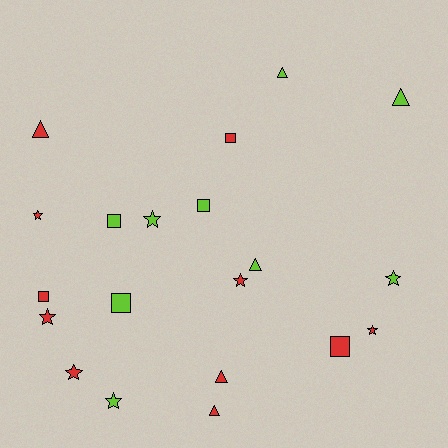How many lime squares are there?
There are 3 lime squares.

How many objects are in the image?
There are 20 objects.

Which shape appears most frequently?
Star, with 8 objects.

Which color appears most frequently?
Red, with 11 objects.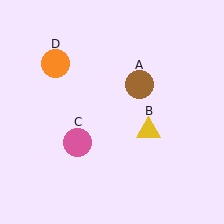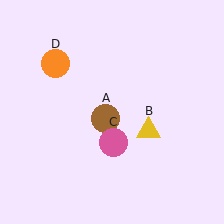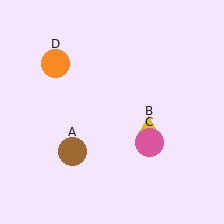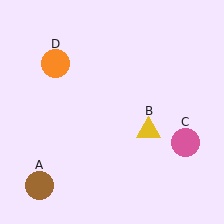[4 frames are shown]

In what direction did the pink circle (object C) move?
The pink circle (object C) moved right.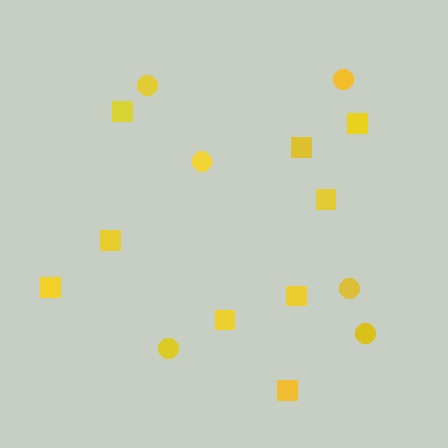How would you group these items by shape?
There are 2 groups: one group of circles (6) and one group of squares (9).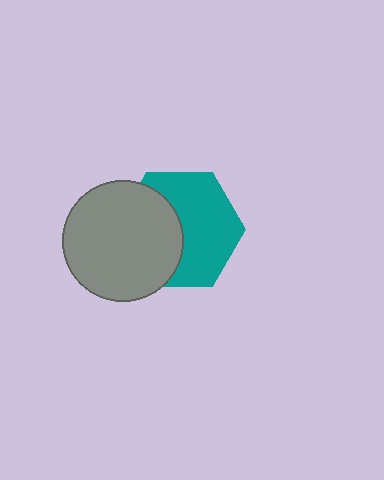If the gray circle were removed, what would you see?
You would see the complete teal hexagon.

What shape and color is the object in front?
The object in front is a gray circle.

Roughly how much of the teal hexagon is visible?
About half of it is visible (roughly 58%).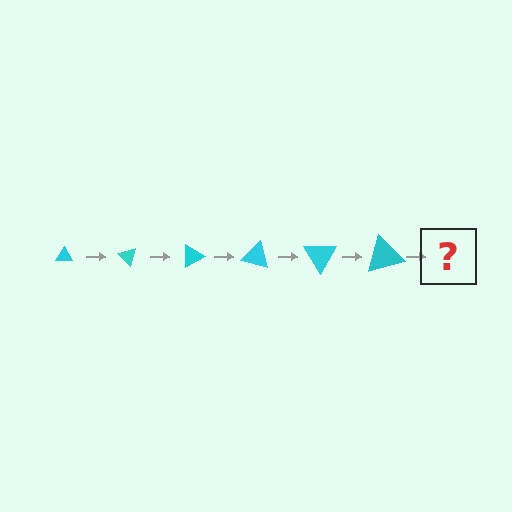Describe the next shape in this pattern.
It should be a triangle, larger than the previous one and rotated 270 degrees from the start.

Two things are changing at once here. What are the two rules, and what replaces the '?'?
The two rules are that the triangle grows larger each step and it rotates 45 degrees each step. The '?' should be a triangle, larger than the previous one and rotated 270 degrees from the start.